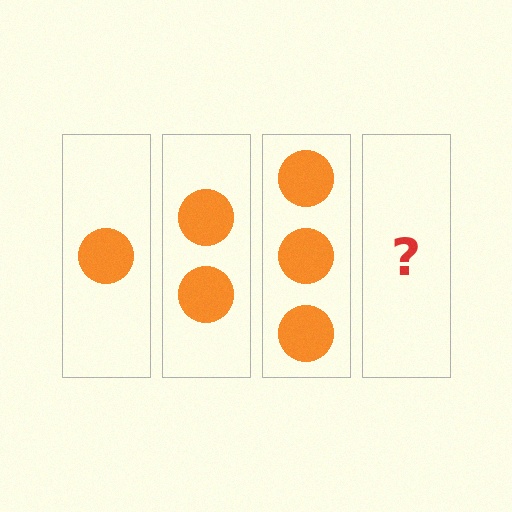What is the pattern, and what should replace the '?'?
The pattern is that each step adds one more circle. The '?' should be 4 circles.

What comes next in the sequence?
The next element should be 4 circles.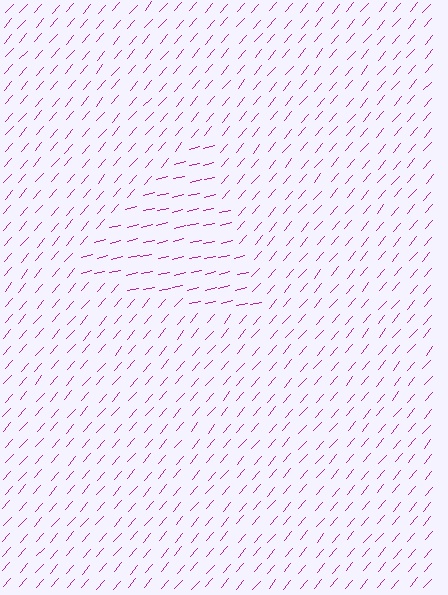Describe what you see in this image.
The image is filled with small magenta line segments. A triangle region in the image has lines oriented differently from the surrounding lines, creating a visible texture boundary.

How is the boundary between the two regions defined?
The boundary is defined purely by a change in line orientation (approximately 36 degrees difference). All lines are the same color and thickness.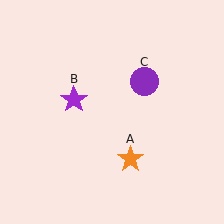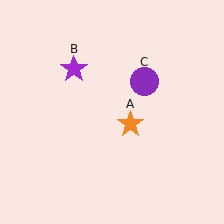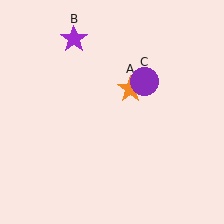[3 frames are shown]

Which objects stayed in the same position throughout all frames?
Purple circle (object C) remained stationary.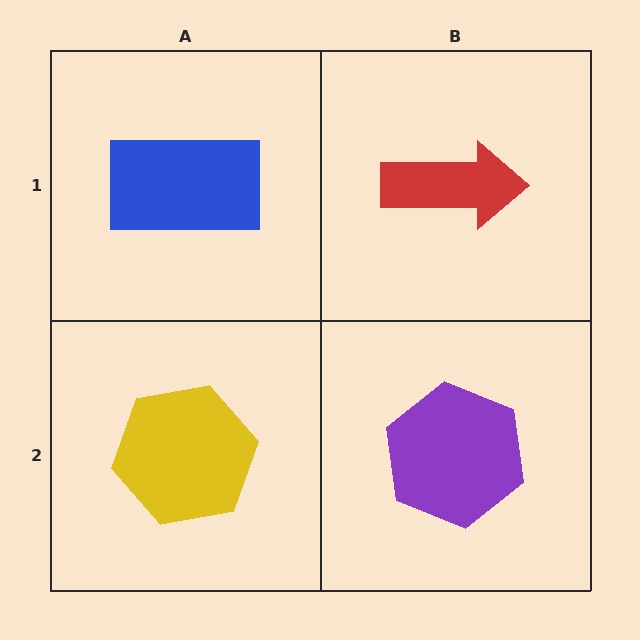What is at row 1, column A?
A blue rectangle.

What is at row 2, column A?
A yellow hexagon.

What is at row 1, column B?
A red arrow.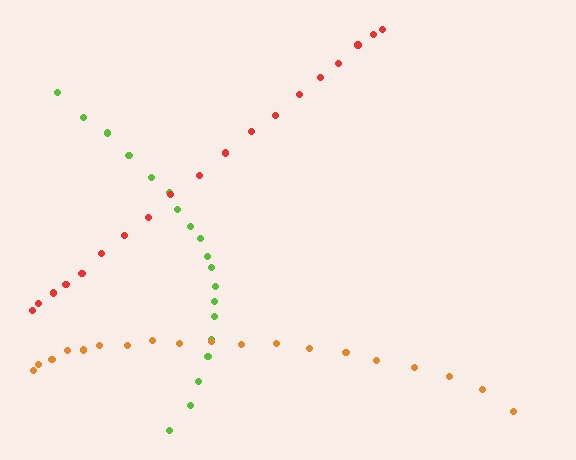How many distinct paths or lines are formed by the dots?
There are 3 distinct paths.